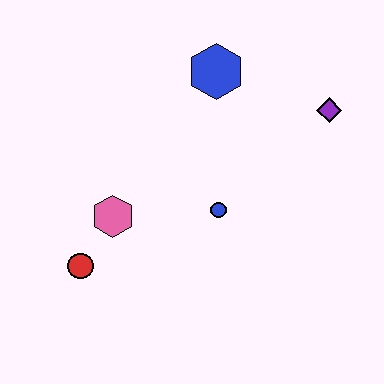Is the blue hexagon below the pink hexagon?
No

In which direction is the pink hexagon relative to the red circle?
The pink hexagon is above the red circle.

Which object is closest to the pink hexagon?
The red circle is closest to the pink hexagon.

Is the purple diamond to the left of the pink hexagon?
No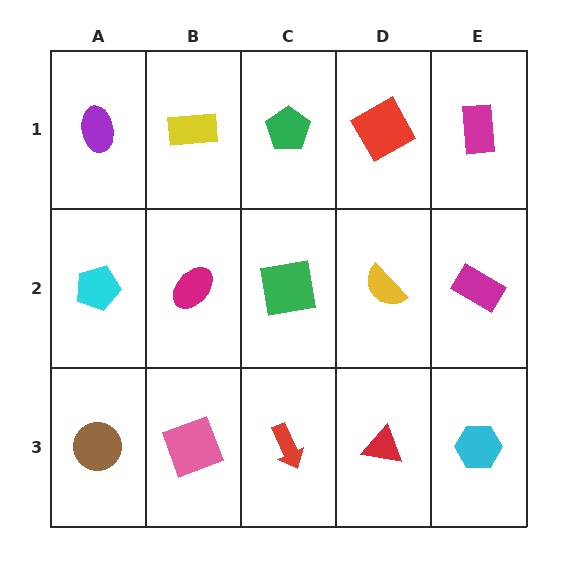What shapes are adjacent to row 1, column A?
A cyan pentagon (row 2, column A), a yellow rectangle (row 1, column B).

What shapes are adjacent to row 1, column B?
A magenta ellipse (row 2, column B), a purple ellipse (row 1, column A), a green pentagon (row 1, column C).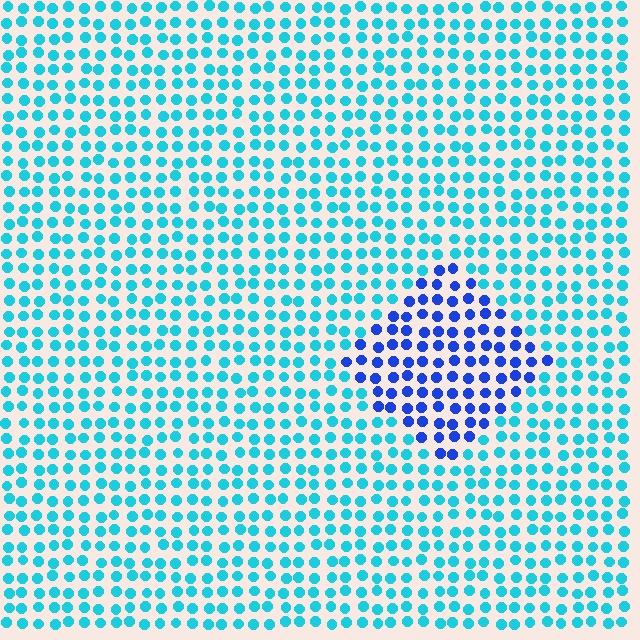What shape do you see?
I see a diamond.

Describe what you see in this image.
The image is filled with small cyan elements in a uniform arrangement. A diamond-shaped region is visible where the elements are tinted to a slightly different hue, forming a subtle color boundary.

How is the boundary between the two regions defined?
The boundary is defined purely by a slight shift in hue (about 44 degrees). Spacing, size, and orientation are identical on both sides.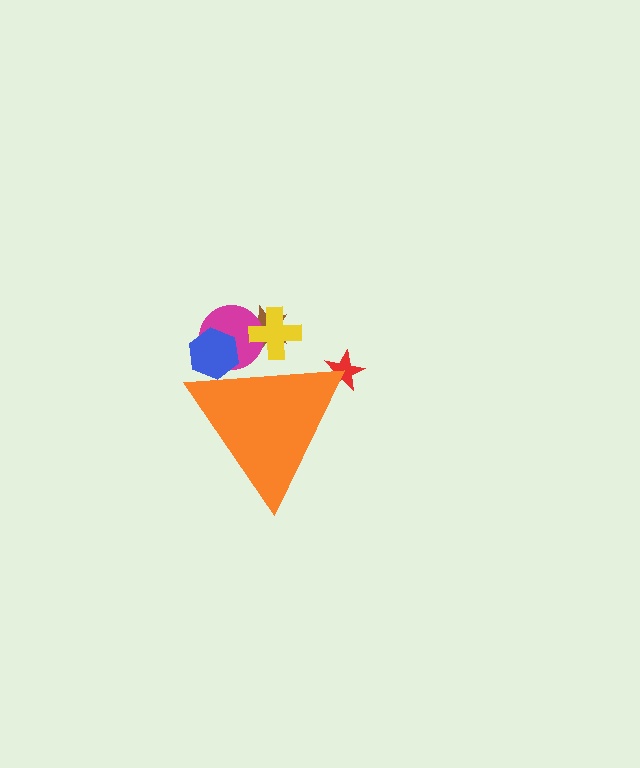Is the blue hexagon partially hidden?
Yes, the blue hexagon is partially hidden behind the orange triangle.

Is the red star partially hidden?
Yes, the red star is partially hidden behind the orange triangle.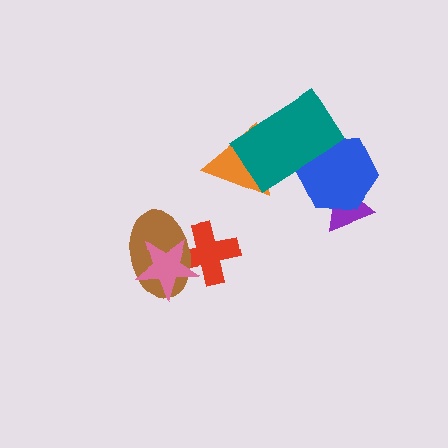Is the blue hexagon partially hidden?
Yes, it is partially covered by another shape.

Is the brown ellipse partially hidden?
Yes, it is partially covered by another shape.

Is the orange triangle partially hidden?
Yes, it is partially covered by another shape.